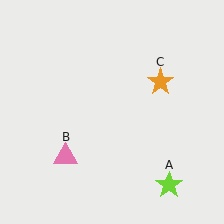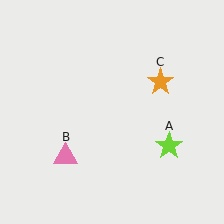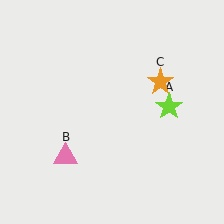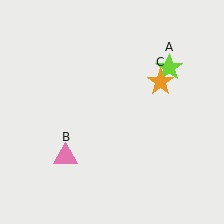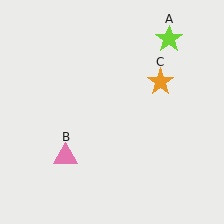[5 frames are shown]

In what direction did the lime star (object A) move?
The lime star (object A) moved up.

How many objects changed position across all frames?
1 object changed position: lime star (object A).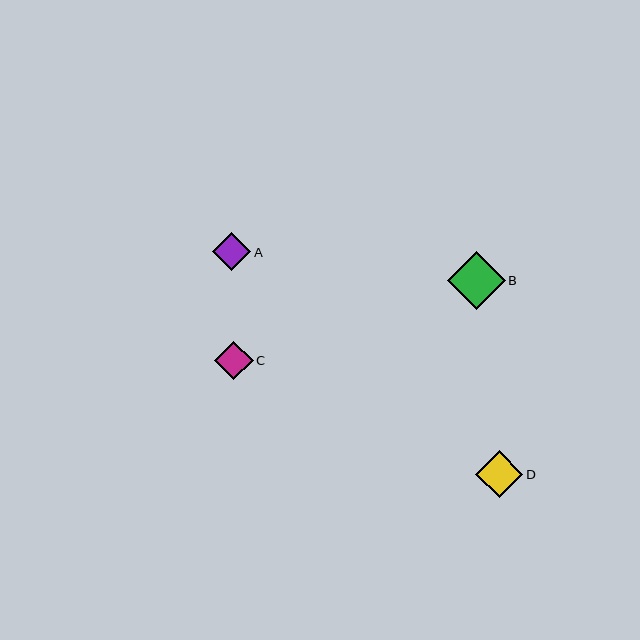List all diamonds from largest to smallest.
From largest to smallest: B, D, C, A.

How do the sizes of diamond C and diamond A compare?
Diamond C and diamond A are approximately the same size.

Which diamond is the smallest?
Diamond A is the smallest with a size of approximately 38 pixels.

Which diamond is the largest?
Diamond B is the largest with a size of approximately 58 pixels.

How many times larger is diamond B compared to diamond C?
Diamond B is approximately 1.5 times the size of diamond C.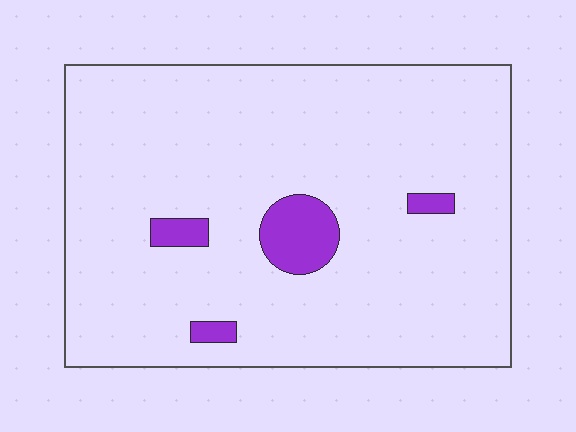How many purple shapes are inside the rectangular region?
4.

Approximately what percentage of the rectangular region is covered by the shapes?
Approximately 5%.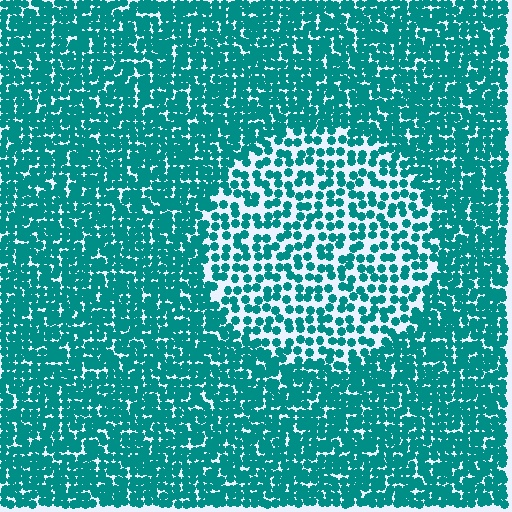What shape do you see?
I see a circle.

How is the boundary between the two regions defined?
The boundary is defined by a change in element density (approximately 1.9x ratio). All elements are the same color, size, and shape.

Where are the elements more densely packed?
The elements are more densely packed outside the circle boundary.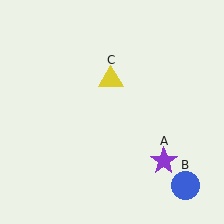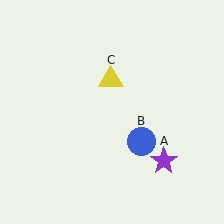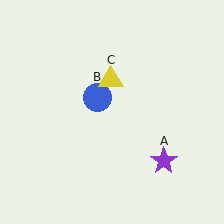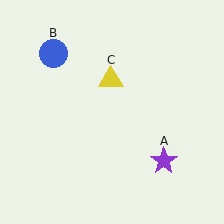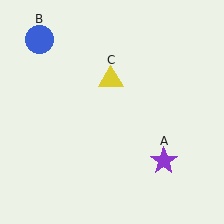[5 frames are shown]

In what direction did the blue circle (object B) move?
The blue circle (object B) moved up and to the left.